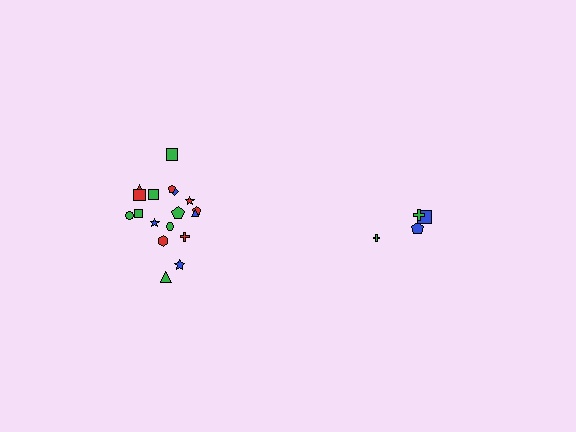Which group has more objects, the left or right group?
The left group.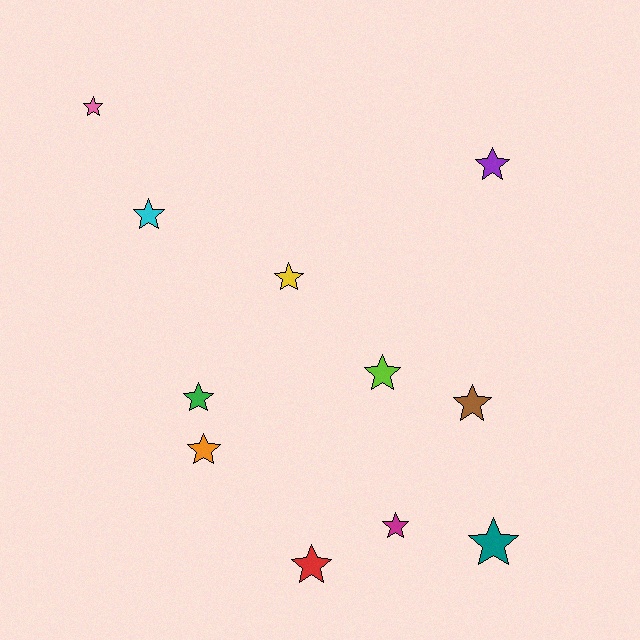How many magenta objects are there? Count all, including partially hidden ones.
There is 1 magenta object.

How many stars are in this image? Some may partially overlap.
There are 11 stars.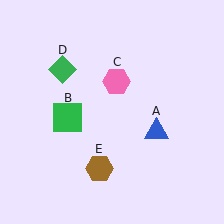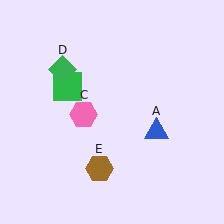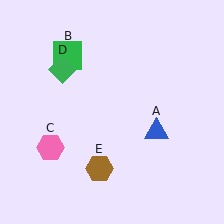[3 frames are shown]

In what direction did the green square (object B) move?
The green square (object B) moved up.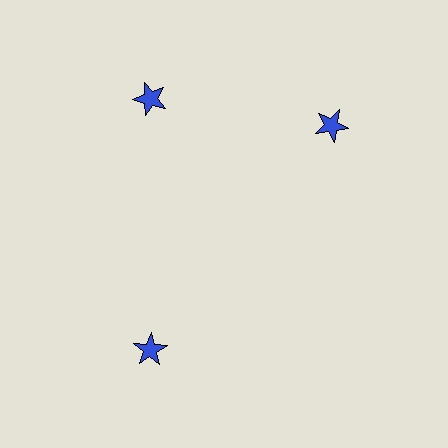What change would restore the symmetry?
The symmetry would be restored by rotating it back into even spacing with its neighbors so that all 3 stars sit at equal angles and equal distance from the center.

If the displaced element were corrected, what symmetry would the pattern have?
It would have 3-fold rotational symmetry — the pattern would map onto itself every 120 degrees.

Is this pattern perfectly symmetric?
No. The 3 blue stars are arranged in a ring, but one element near the 3 o'clock position is rotated out of alignment along the ring, breaking the 3-fold rotational symmetry.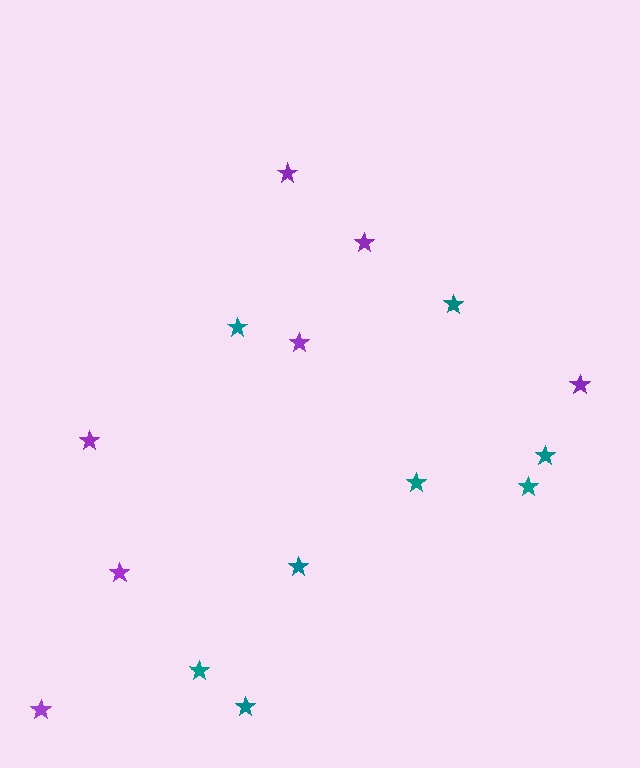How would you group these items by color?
There are 2 groups: one group of purple stars (7) and one group of teal stars (8).